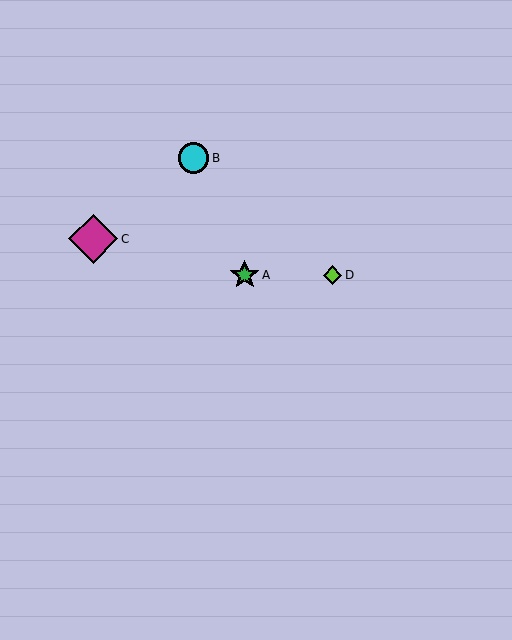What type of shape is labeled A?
Shape A is a green star.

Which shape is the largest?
The magenta diamond (labeled C) is the largest.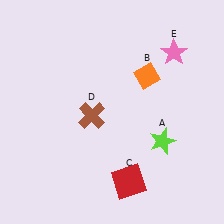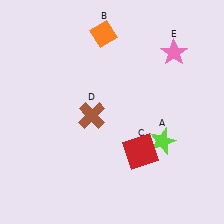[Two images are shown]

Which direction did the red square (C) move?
The red square (C) moved up.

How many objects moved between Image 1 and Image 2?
2 objects moved between the two images.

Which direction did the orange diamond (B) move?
The orange diamond (B) moved left.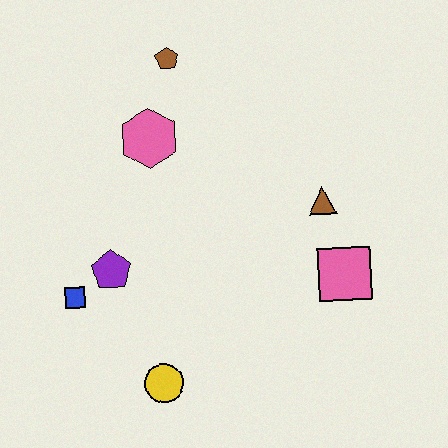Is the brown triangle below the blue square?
No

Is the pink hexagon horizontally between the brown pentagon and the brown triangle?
No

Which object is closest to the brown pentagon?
The pink hexagon is closest to the brown pentagon.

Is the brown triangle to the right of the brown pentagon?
Yes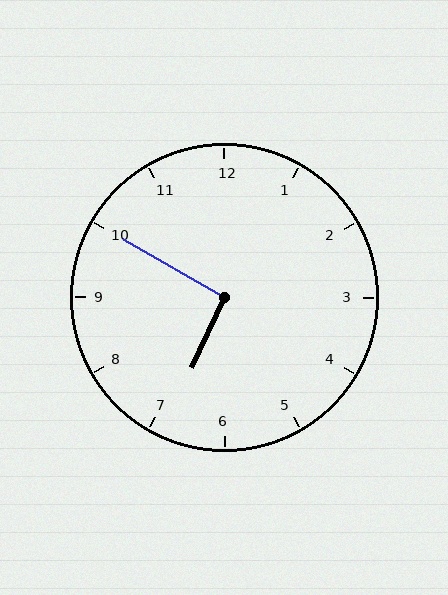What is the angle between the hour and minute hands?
Approximately 95 degrees.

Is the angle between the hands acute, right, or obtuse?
It is right.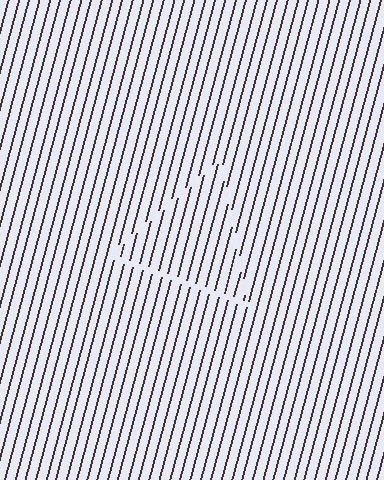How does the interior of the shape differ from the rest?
The interior of the shape contains the same grating, shifted by half a period — the contour is defined by the phase discontinuity where line-ends from the inner and outer gratings abut.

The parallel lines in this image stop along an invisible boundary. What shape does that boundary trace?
An illusory triangle. The interior of the shape contains the same grating, shifted by half a period — the contour is defined by the phase discontinuity where line-ends from the inner and outer gratings abut.